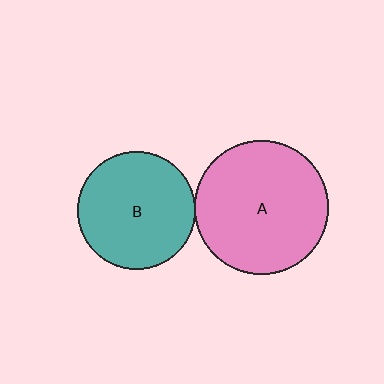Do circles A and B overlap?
Yes.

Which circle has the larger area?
Circle A (pink).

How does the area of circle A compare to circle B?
Approximately 1.3 times.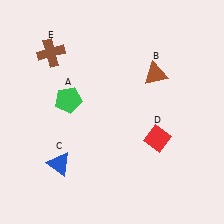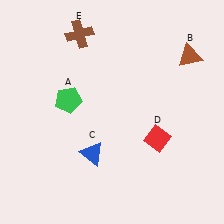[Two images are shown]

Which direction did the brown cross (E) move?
The brown cross (E) moved right.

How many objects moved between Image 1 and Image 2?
3 objects moved between the two images.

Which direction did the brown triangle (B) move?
The brown triangle (B) moved right.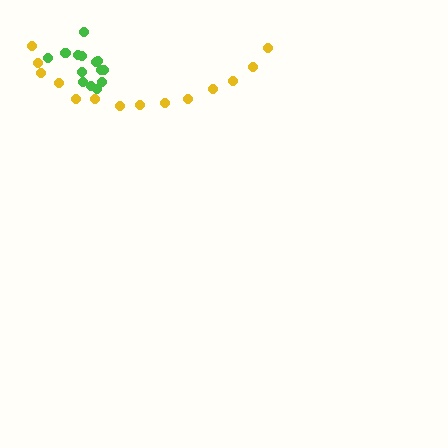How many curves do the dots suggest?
There are 2 distinct paths.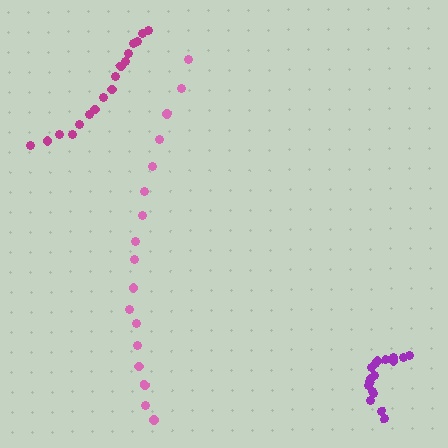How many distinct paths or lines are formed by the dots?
There are 3 distinct paths.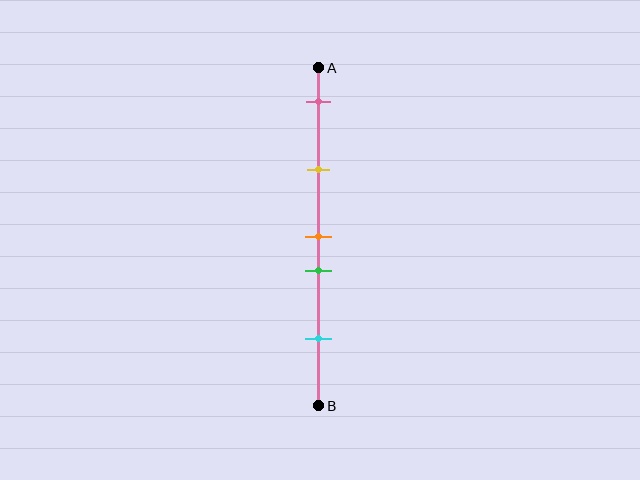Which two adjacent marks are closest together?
The orange and green marks are the closest adjacent pair.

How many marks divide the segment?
There are 5 marks dividing the segment.